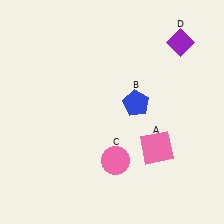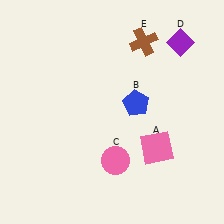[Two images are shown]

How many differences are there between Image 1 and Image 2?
There is 1 difference between the two images.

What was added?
A brown cross (E) was added in Image 2.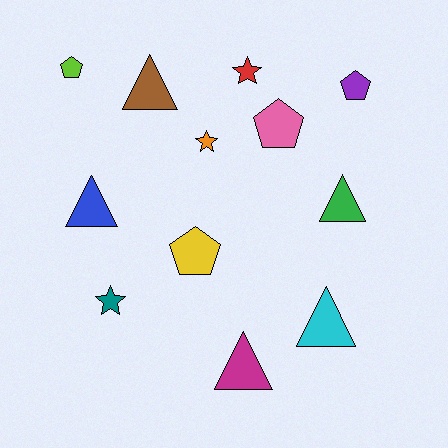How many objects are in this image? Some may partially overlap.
There are 12 objects.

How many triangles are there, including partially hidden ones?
There are 5 triangles.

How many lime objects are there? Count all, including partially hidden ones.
There is 1 lime object.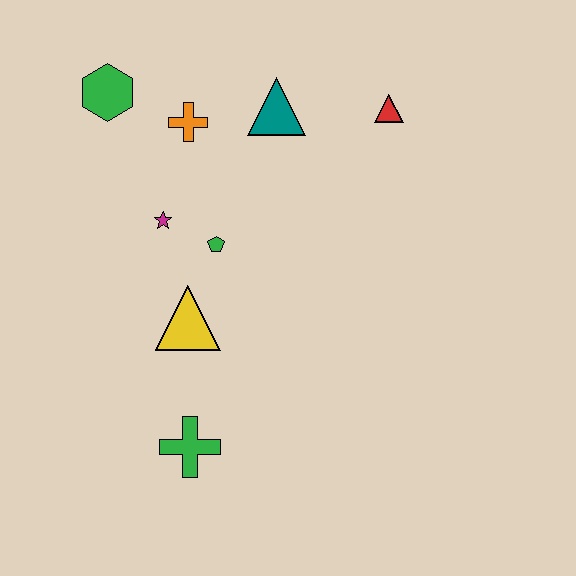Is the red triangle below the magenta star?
No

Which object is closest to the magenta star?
The green pentagon is closest to the magenta star.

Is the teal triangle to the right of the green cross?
Yes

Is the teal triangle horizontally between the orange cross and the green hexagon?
No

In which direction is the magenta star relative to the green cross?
The magenta star is above the green cross.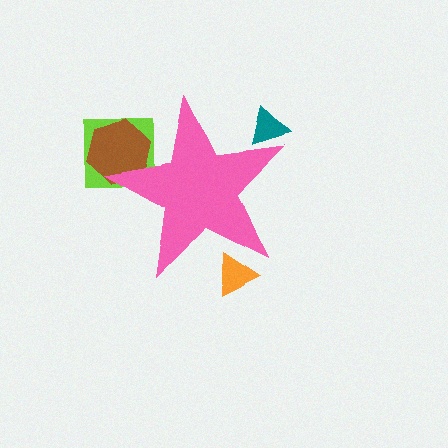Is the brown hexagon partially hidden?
Yes, the brown hexagon is partially hidden behind the pink star.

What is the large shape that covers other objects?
A pink star.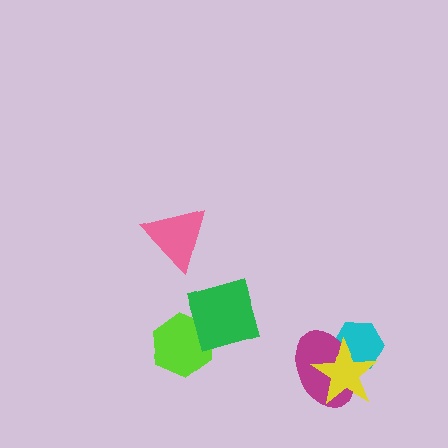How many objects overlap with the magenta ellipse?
2 objects overlap with the magenta ellipse.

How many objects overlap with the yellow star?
2 objects overlap with the yellow star.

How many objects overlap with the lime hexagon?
1 object overlaps with the lime hexagon.